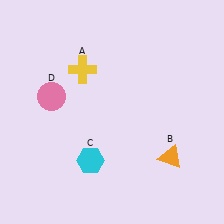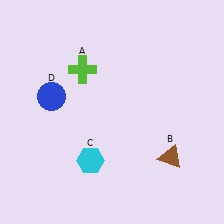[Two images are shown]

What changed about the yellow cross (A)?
In Image 1, A is yellow. In Image 2, it changed to lime.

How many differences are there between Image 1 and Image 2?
There are 3 differences between the two images.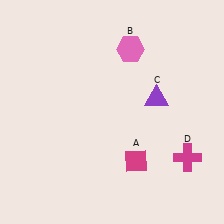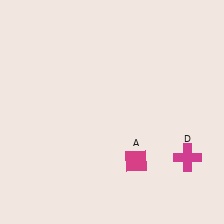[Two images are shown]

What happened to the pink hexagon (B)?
The pink hexagon (B) was removed in Image 2. It was in the top-right area of Image 1.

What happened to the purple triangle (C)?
The purple triangle (C) was removed in Image 2. It was in the top-right area of Image 1.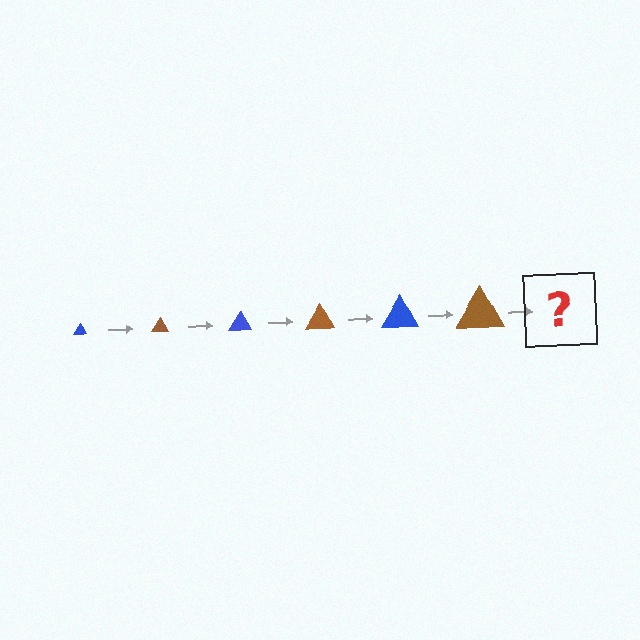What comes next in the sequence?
The next element should be a blue triangle, larger than the previous one.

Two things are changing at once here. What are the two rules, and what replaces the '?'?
The two rules are that the triangle grows larger each step and the color cycles through blue and brown. The '?' should be a blue triangle, larger than the previous one.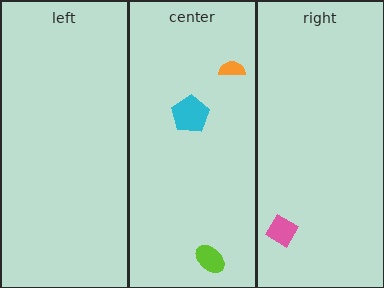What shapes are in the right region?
The pink diamond.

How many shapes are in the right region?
1.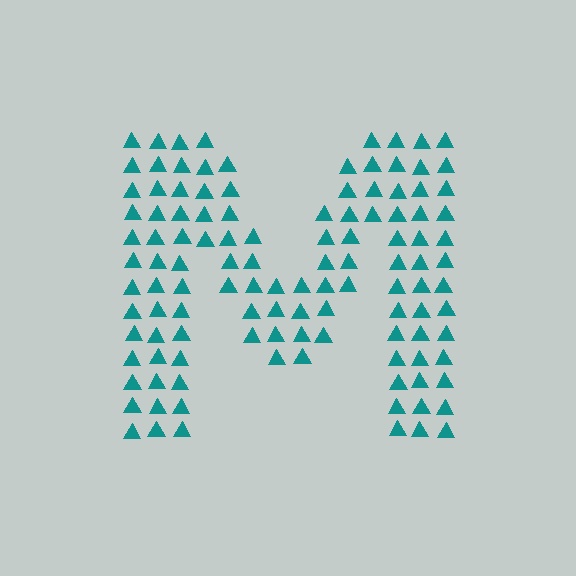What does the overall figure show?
The overall figure shows the letter M.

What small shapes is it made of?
It is made of small triangles.